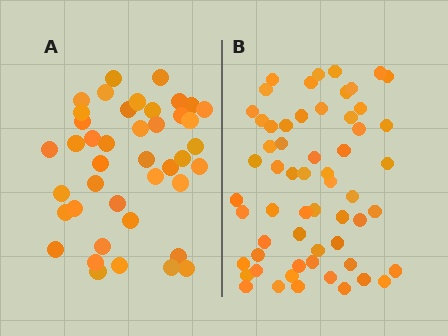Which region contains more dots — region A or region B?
Region B (the right region) has more dots.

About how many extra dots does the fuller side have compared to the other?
Region B has approximately 15 more dots than region A.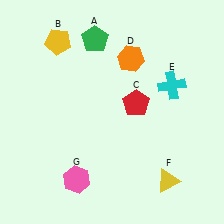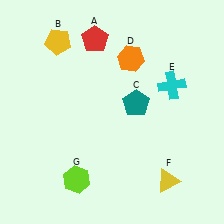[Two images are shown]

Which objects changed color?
A changed from green to red. C changed from red to teal. G changed from pink to lime.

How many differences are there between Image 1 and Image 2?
There are 3 differences between the two images.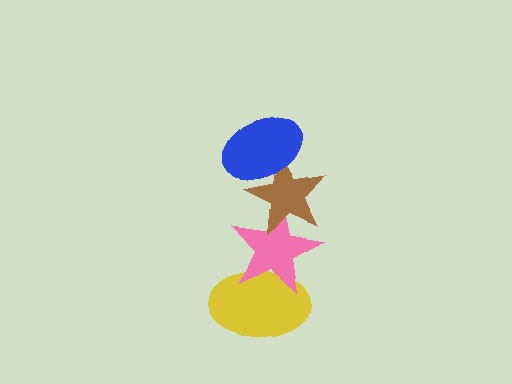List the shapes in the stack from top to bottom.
From top to bottom: the blue ellipse, the brown star, the pink star, the yellow ellipse.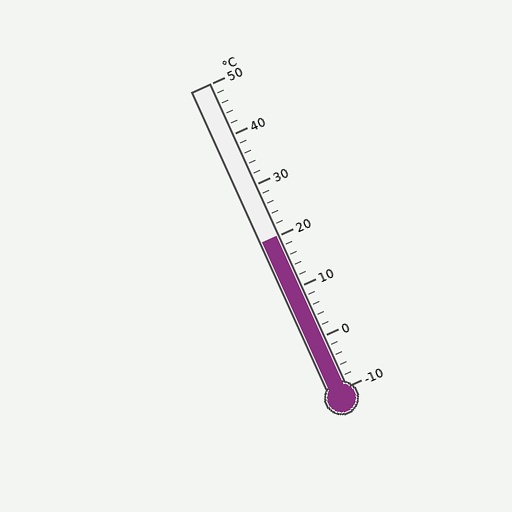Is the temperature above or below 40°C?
The temperature is below 40°C.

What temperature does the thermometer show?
The thermometer shows approximately 20°C.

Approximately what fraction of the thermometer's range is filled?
The thermometer is filled to approximately 50% of its range.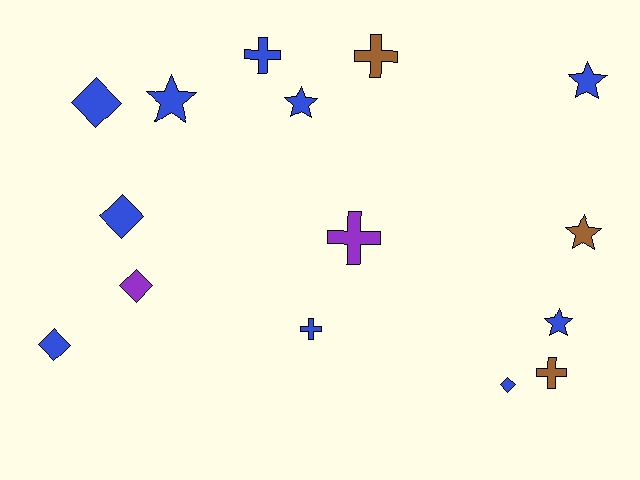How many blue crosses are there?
There are 2 blue crosses.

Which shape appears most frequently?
Star, with 5 objects.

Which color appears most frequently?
Blue, with 10 objects.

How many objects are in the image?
There are 15 objects.